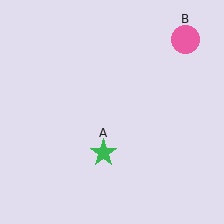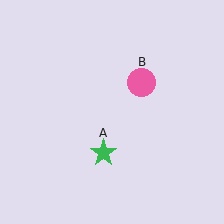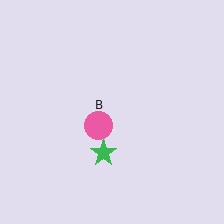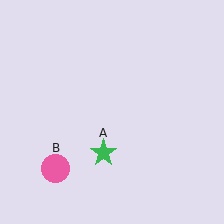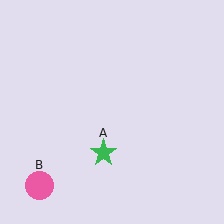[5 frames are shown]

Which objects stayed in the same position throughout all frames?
Green star (object A) remained stationary.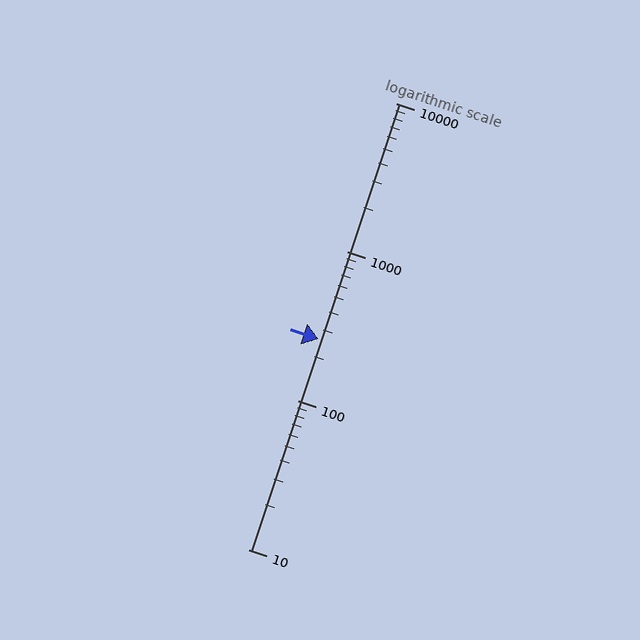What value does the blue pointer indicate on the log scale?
The pointer indicates approximately 260.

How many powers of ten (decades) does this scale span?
The scale spans 3 decades, from 10 to 10000.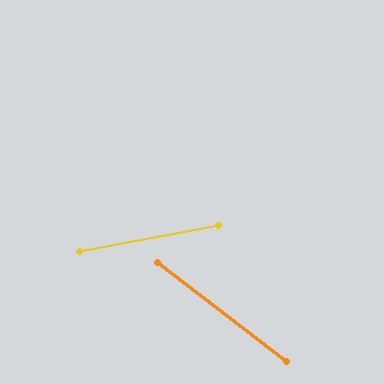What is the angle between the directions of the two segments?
Approximately 48 degrees.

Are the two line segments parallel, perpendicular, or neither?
Neither parallel nor perpendicular — they differ by about 48°.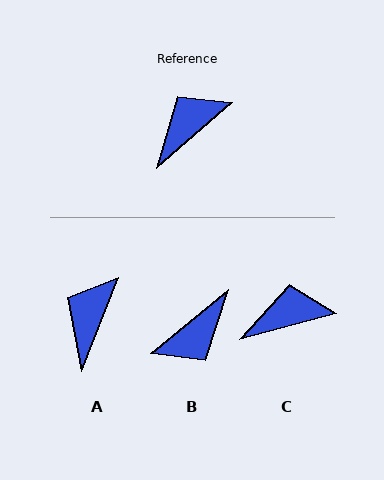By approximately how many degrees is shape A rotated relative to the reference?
Approximately 27 degrees counter-clockwise.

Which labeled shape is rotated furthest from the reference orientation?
B, about 179 degrees away.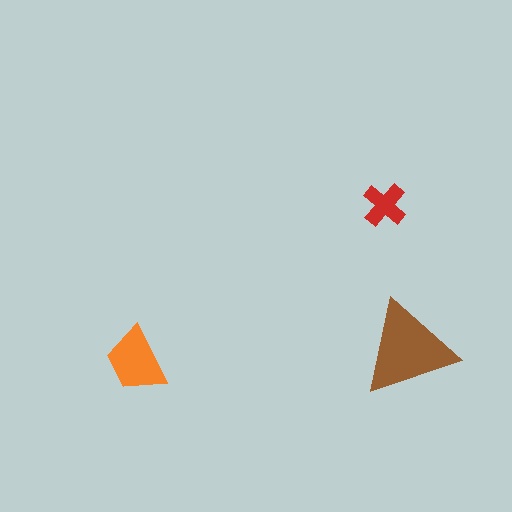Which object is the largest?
The brown triangle.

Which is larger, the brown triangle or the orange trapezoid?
The brown triangle.